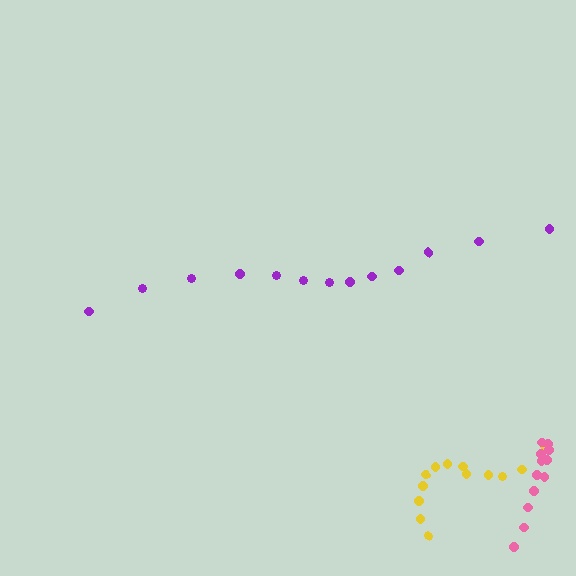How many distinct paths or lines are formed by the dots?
There are 3 distinct paths.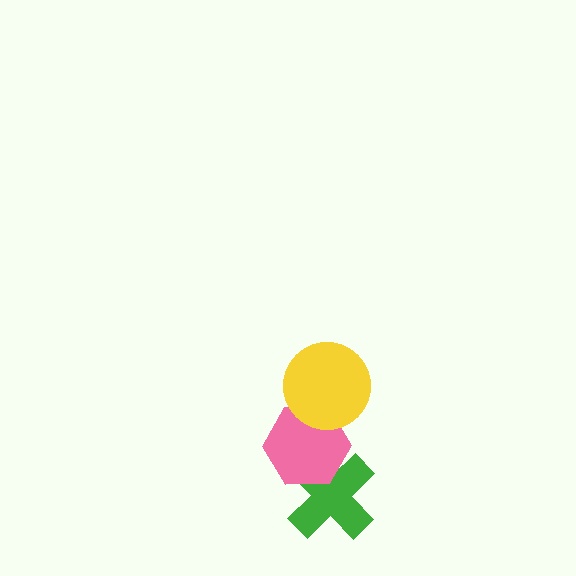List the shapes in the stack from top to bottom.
From top to bottom: the yellow circle, the pink hexagon, the green cross.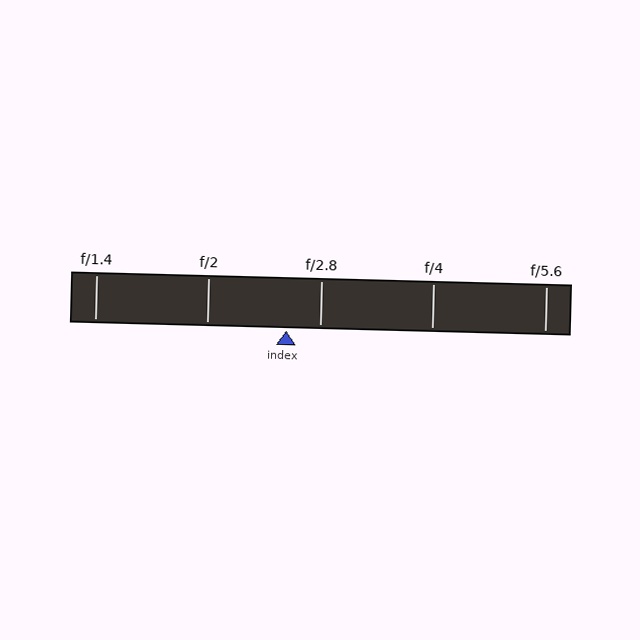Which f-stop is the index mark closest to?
The index mark is closest to f/2.8.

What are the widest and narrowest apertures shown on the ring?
The widest aperture shown is f/1.4 and the narrowest is f/5.6.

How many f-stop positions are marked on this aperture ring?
There are 5 f-stop positions marked.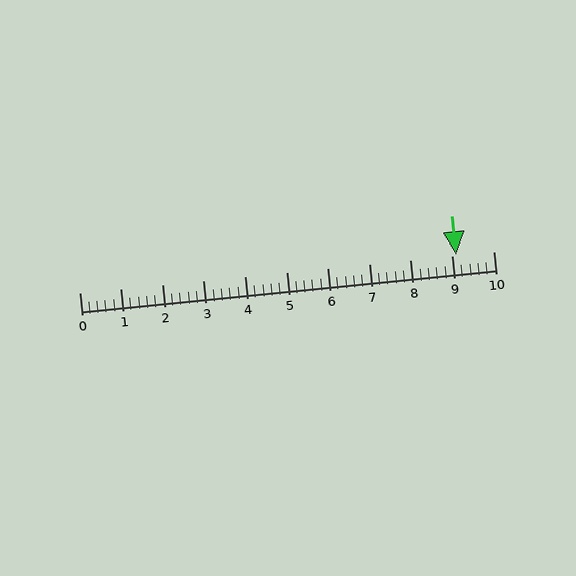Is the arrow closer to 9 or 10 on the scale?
The arrow is closer to 9.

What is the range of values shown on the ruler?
The ruler shows values from 0 to 10.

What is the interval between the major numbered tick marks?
The major tick marks are spaced 1 units apart.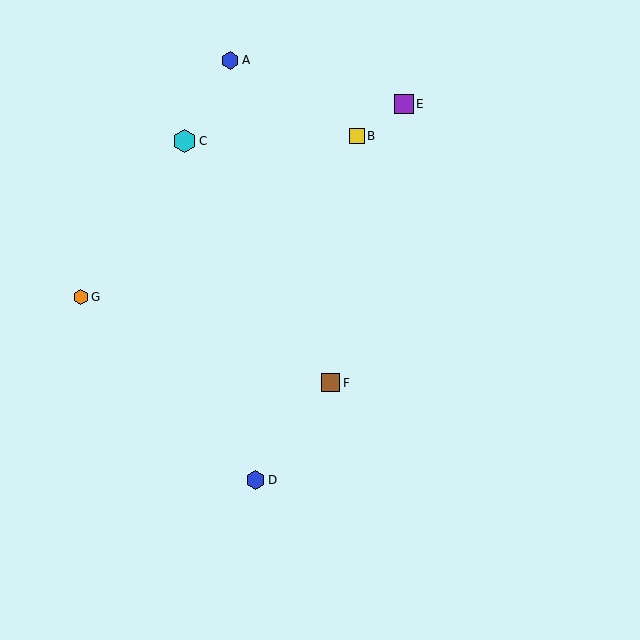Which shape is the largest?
The cyan hexagon (labeled C) is the largest.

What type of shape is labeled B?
Shape B is a yellow square.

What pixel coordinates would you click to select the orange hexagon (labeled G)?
Click at (81, 297) to select the orange hexagon G.